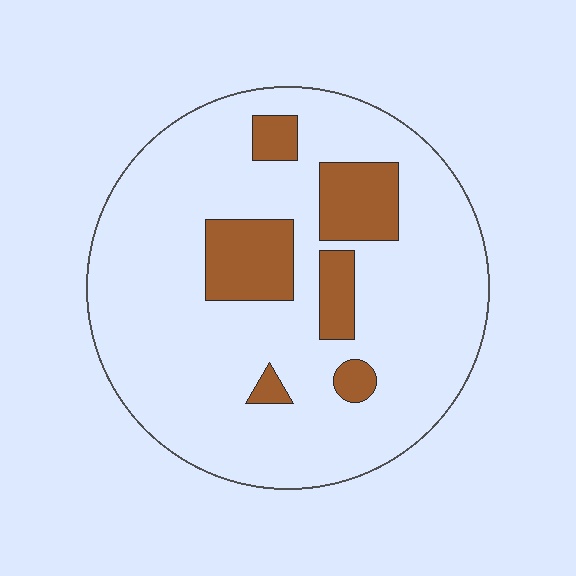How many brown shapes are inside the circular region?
6.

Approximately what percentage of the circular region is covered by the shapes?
Approximately 15%.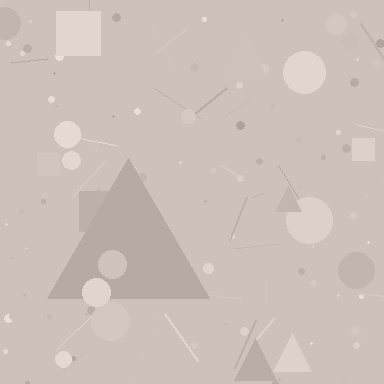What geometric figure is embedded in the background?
A triangle is embedded in the background.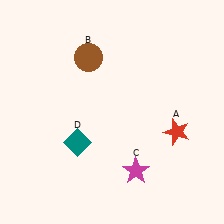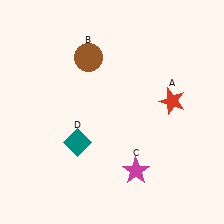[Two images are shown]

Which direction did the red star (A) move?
The red star (A) moved up.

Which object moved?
The red star (A) moved up.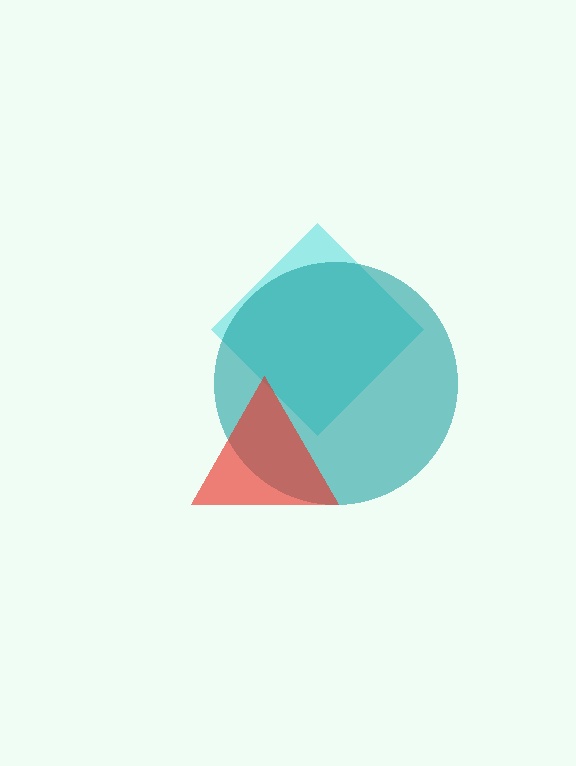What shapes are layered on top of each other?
The layered shapes are: a cyan diamond, a teal circle, a red triangle.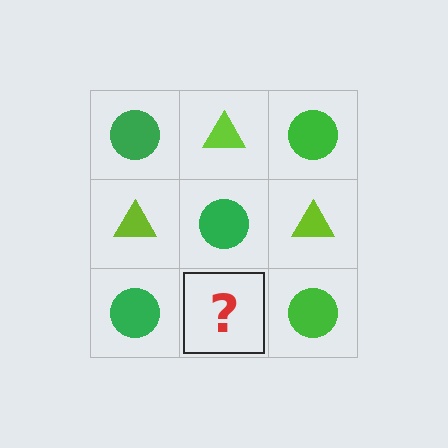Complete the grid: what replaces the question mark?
The question mark should be replaced with a lime triangle.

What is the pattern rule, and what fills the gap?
The rule is that it alternates green circle and lime triangle in a checkerboard pattern. The gap should be filled with a lime triangle.